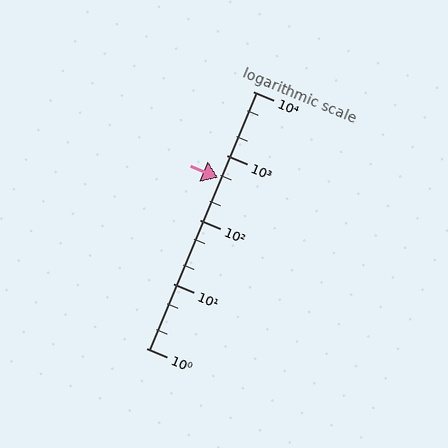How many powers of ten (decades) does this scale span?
The scale spans 4 decades, from 1 to 10000.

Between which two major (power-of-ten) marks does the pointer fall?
The pointer is between 100 and 1000.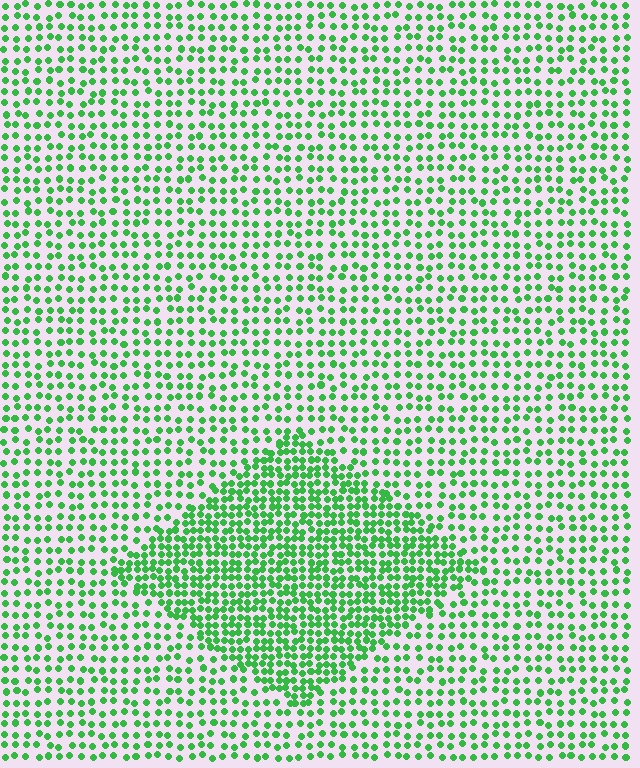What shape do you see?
I see a diamond.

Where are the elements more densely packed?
The elements are more densely packed inside the diamond boundary.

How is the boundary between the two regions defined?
The boundary is defined by a change in element density (approximately 1.9x ratio). All elements are the same color, size, and shape.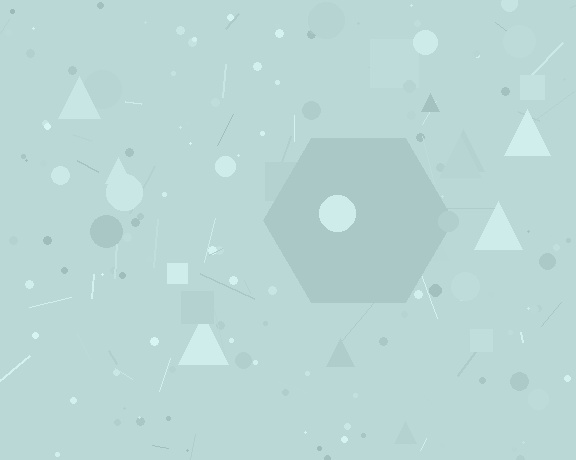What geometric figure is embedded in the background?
A hexagon is embedded in the background.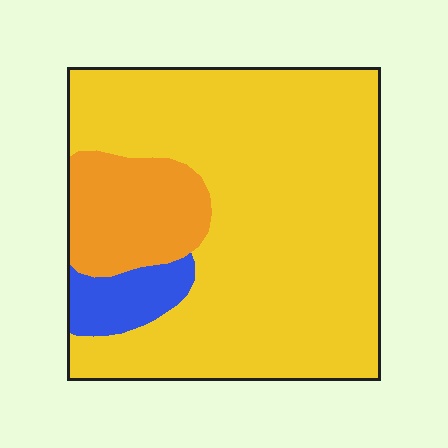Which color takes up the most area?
Yellow, at roughly 75%.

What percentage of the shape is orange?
Orange covers roughly 15% of the shape.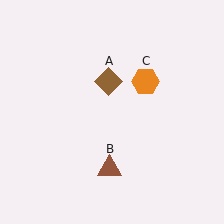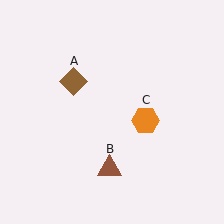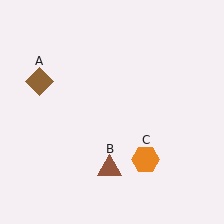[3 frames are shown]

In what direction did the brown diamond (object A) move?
The brown diamond (object A) moved left.